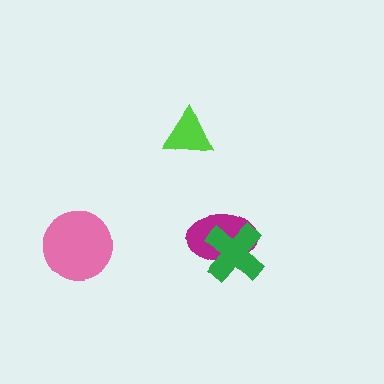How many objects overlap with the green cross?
1 object overlaps with the green cross.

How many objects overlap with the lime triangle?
0 objects overlap with the lime triangle.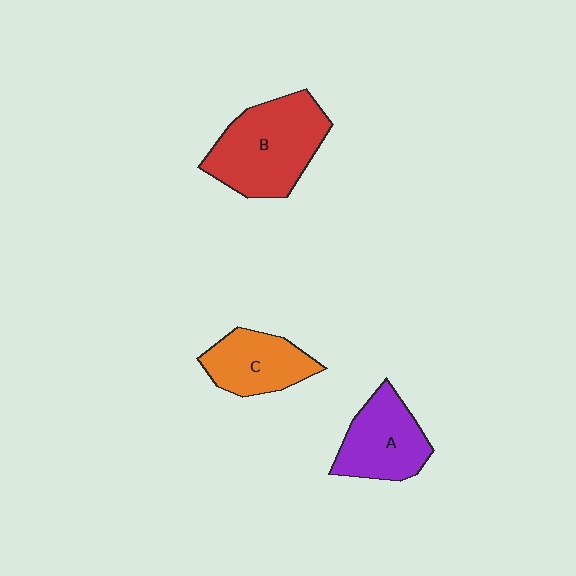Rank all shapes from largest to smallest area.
From largest to smallest: B (red), A (purple), C (orange).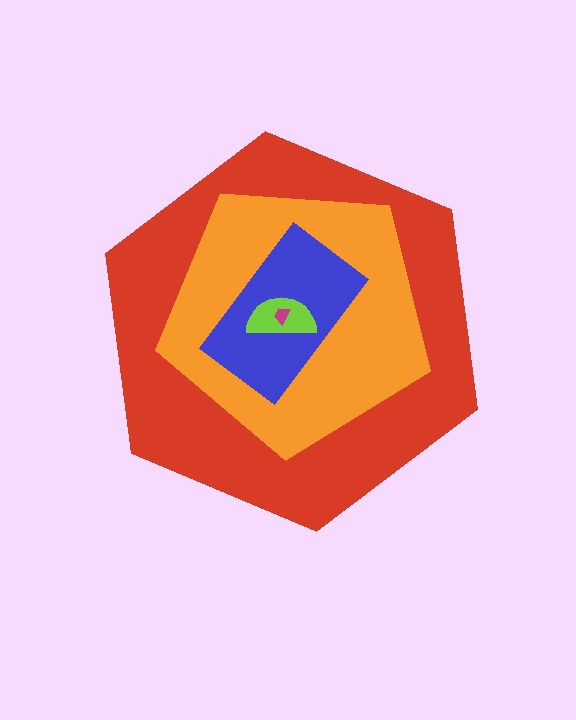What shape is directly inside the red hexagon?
The orange pentagon.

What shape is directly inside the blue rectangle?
The lime semicircle.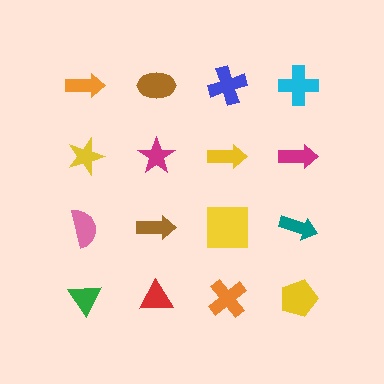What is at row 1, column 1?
An orange arrow.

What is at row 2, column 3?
A yellow arrow.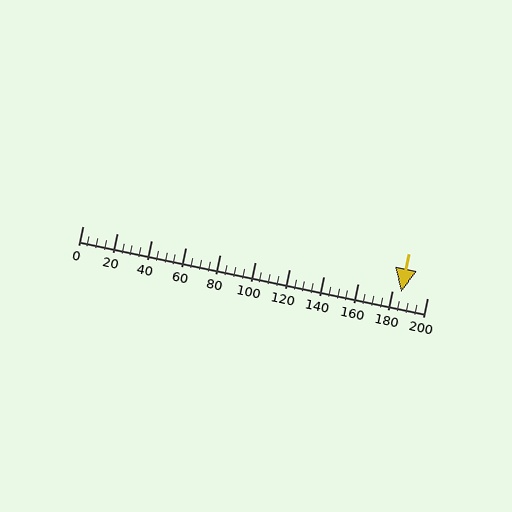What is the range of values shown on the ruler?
The ruler shows values from 0 to 200.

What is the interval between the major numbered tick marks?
The major tick marks are spaced 20 units apart.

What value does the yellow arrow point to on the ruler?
The yellow arrow points to approximately 185.